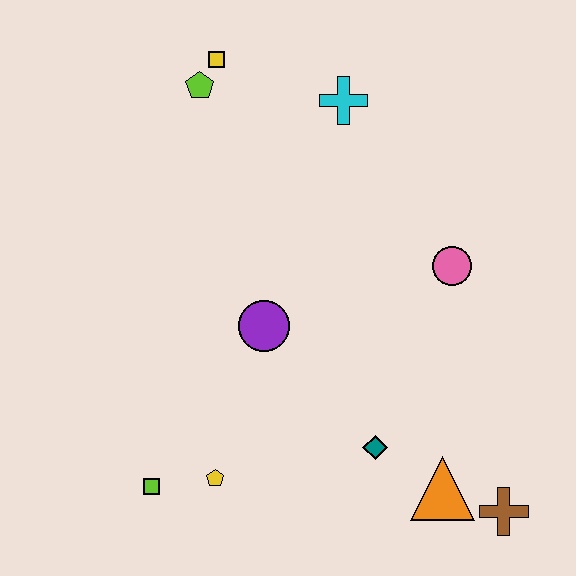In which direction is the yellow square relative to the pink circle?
The yellow square is to the left of the pink circle.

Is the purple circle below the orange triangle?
No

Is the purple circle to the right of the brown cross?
No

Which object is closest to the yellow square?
The lime pentagon is closest to the yellow square.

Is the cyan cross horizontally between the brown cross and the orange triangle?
No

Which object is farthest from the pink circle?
The lime square is farthest from the pink circle.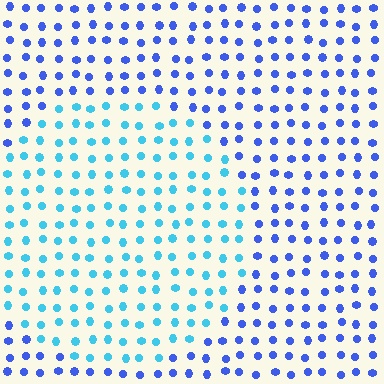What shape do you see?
I see a circle.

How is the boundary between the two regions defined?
The boundary is defined purely by a slight shift in hue (about 38 degrees). Spacing, size, and orientation are identical on both sides.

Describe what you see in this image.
The image is filled with small blue elements in a uniform arrangement. A circle-shaped region is visible where the elements are tinted to a slightly different hue, forming a subtle color boundary.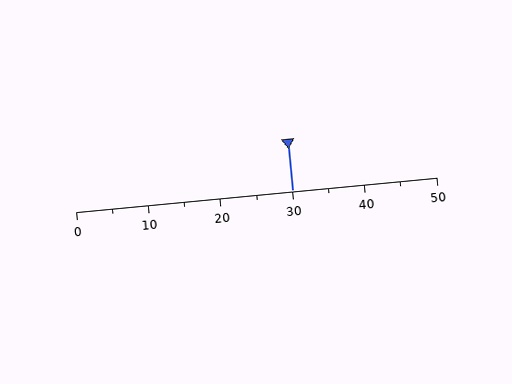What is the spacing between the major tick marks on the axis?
The major ticks are spaced 10 apart.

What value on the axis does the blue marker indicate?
The marker indicates approximately 30.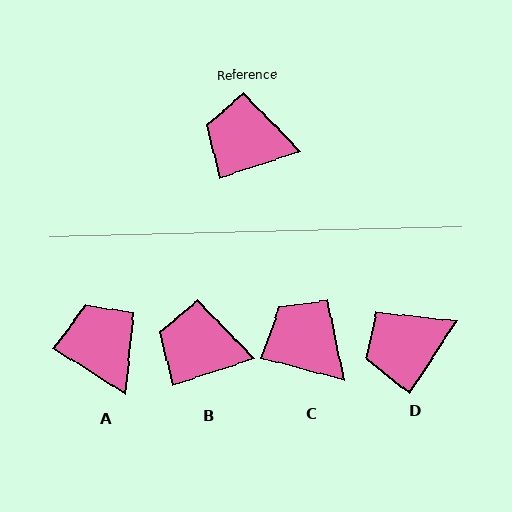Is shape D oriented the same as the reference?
No, it is off by about 39 degrees.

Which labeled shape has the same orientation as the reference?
B.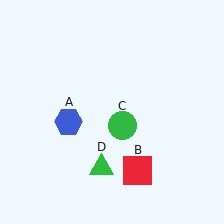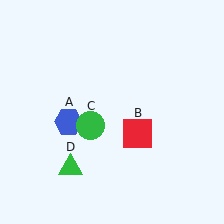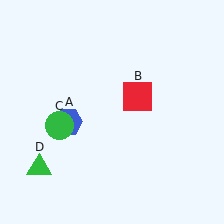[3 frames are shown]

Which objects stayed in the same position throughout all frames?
Blue hexagon (object A) remained stationary.